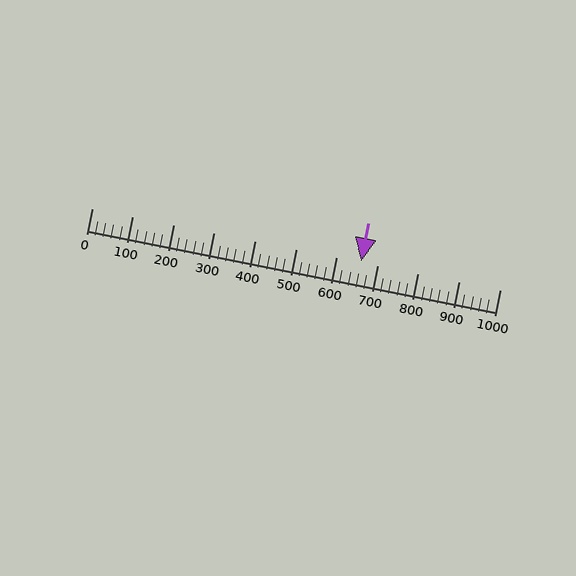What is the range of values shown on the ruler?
The ruler shows values from 0 to 1000.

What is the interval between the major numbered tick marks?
The major tick marks are spaced 100 units apart.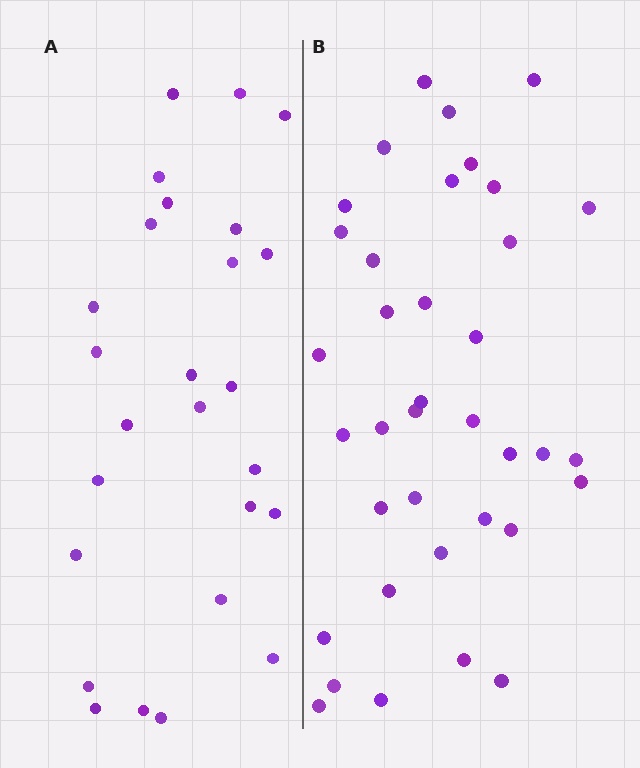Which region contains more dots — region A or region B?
Region B (the right region) has more dots.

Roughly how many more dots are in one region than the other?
Region B has roughly 12 or so more dots than region A.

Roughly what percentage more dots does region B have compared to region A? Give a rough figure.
About 40% more.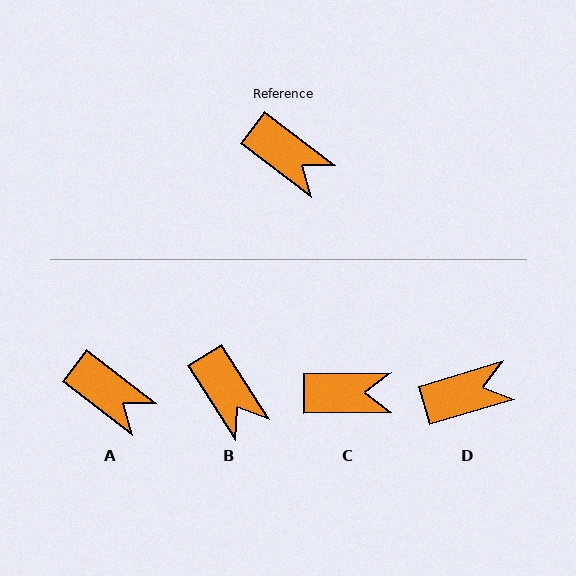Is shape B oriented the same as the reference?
No, it is off by about 21 degrees.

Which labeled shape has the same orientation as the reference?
A.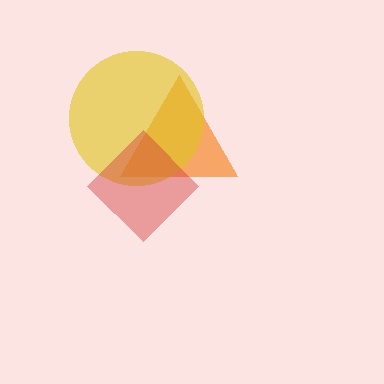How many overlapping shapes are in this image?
There are 3 overlapping shapes in the image.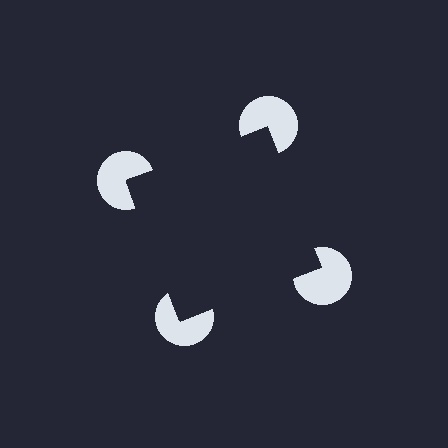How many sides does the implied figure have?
4 sides.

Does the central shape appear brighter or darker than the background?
It typically appears slightly darker than the background, even though no actual brightness change is drawn.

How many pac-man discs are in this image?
There are 4 — one at each vertex of the illusory square.